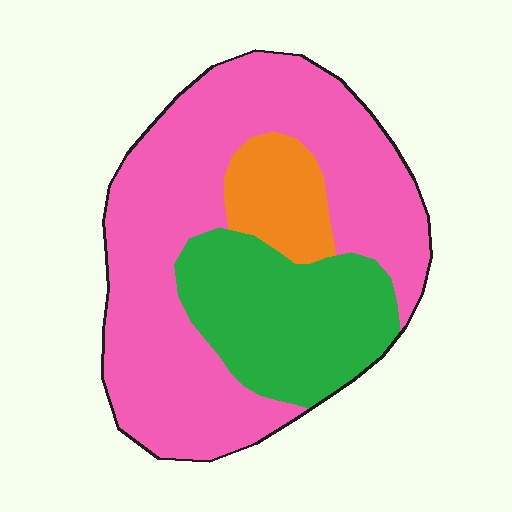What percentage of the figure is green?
Green covers about 25% of the figure.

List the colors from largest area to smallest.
From largest to smallest: pink, green, orange.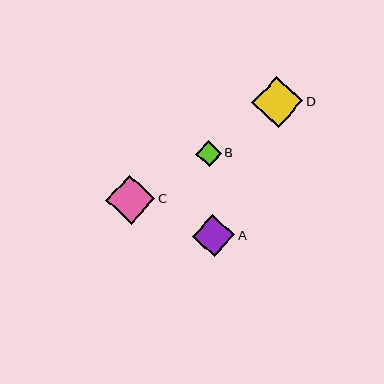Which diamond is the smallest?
Diamond B is the smallest with a size of approximately 26 pixels.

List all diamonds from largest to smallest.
From largest to smallest: D, C, A, B.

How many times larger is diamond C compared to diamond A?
Diamond C is approximately 1.2 times the size of diamond A.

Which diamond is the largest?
Diamond D is the largest with a size of approximately 51 pixels.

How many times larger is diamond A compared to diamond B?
Diamond A is approximately 1.6 times the size of diamond B.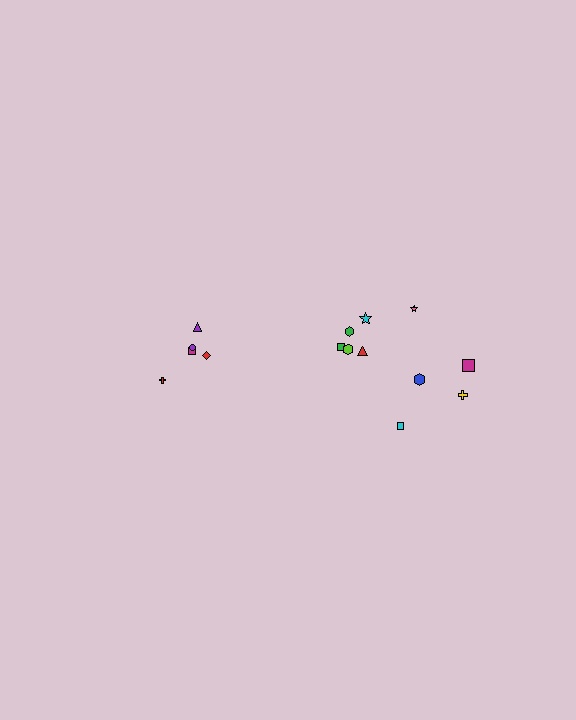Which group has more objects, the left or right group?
The right group.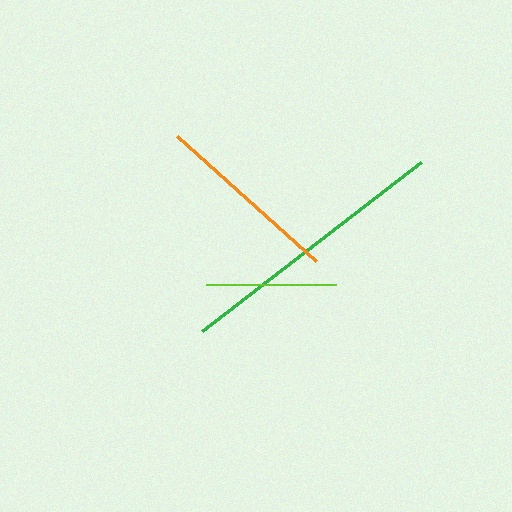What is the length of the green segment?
The green segment is approximately 277 pixels long.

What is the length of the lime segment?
The lime segment is approximately 130 pixels long.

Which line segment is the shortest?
The lime line is the shortest at approximately 130 pixels.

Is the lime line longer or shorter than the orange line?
The orange line is longer than the lime line.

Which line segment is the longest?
The green line is the longest at approximately 277 pixels.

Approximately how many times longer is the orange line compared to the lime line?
The orange line is approximately 1.4 times the length of the lime line.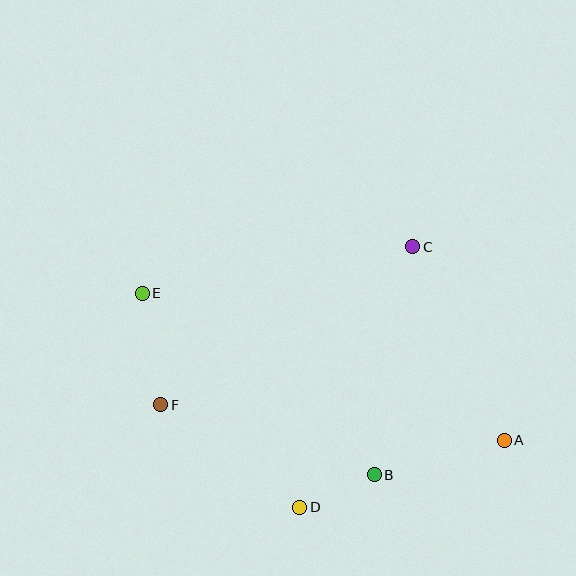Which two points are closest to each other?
Points B and D are closest to each other.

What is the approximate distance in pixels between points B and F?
The distance between B and F is approximately 224 pixels.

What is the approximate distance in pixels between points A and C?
The distance between A and C is approximately 214 pixels.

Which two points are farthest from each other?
Points A and E are farthest from each other.